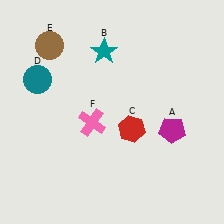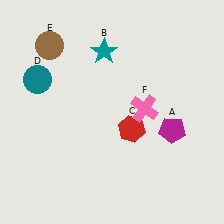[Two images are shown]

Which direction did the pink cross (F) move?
The pink cross (F) moved right.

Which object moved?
The pink cross (F) moved right.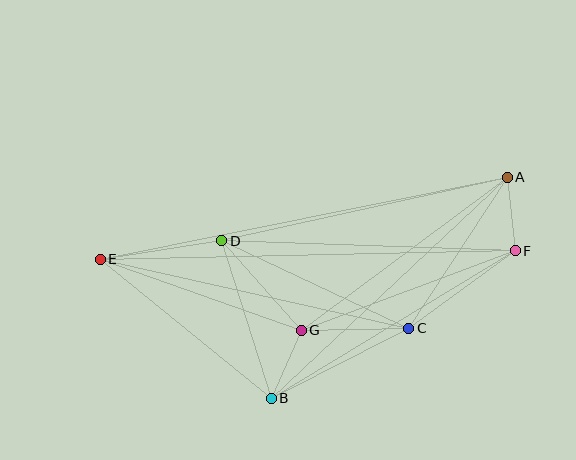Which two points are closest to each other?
Points B and G are closest to each other.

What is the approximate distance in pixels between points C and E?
The distance between C and E is approximately 316 pixels.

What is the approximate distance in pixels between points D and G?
The distance between D and G is approximately 120 pixels.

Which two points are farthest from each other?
Points A and E are farthest from each other.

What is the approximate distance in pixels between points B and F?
The distance between B and F is approximately 285 pixels.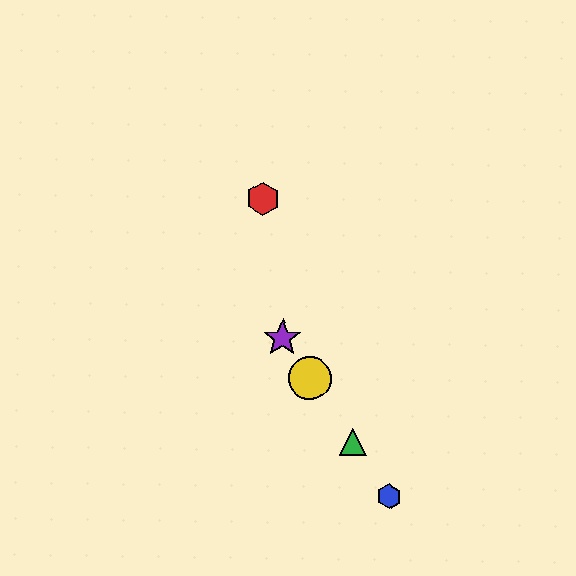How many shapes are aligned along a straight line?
4 shapes (the blue hexagon, the green triangle, the yellow circle, the purple star) are aligned along a straight line.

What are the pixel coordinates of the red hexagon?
The red hexagon is at (263, 198).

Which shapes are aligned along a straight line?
The blue hexagon, the green triangle, the yellow circle, the purple star are aligned along a straight line.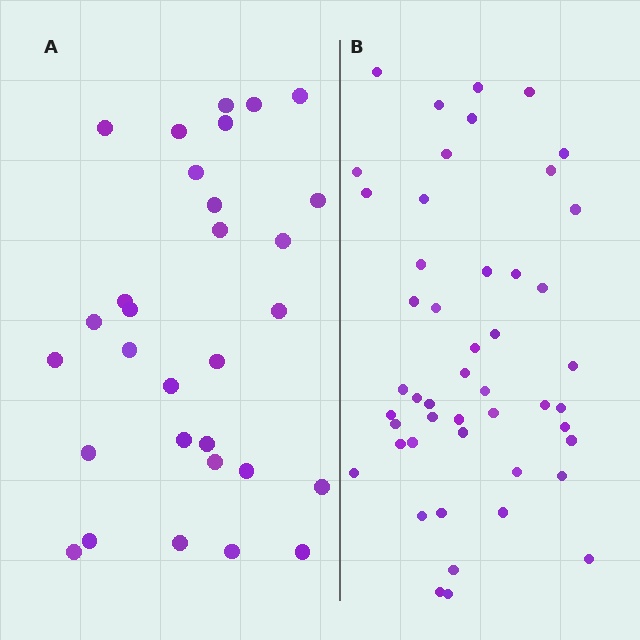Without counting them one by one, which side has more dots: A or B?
Region B (the right region) has more dots.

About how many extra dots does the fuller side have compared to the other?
Region B has approximately 20 more dots than region A.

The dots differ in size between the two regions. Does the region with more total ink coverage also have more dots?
No. Region A has more total ink coverage because its dots are larger, but region B actually contains more individual dots. Total area can be misleading — the number of items is what matters here.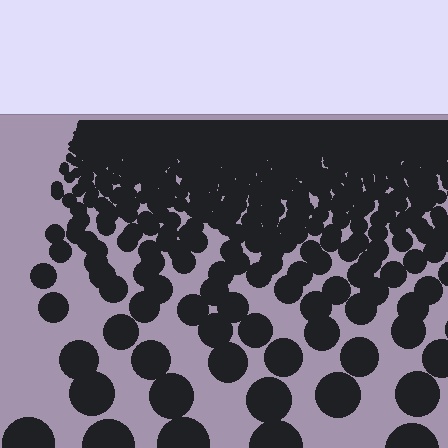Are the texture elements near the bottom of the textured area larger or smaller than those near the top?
Larger. Near the bottom, elements are closer to the viewer and appear at a bigger on-screen size.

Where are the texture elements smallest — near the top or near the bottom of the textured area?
Near the top.